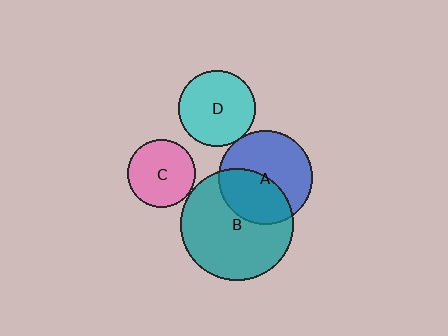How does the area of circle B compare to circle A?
Approximately 1.4 times.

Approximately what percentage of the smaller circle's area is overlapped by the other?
Approximately 45%.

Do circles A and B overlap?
Yes.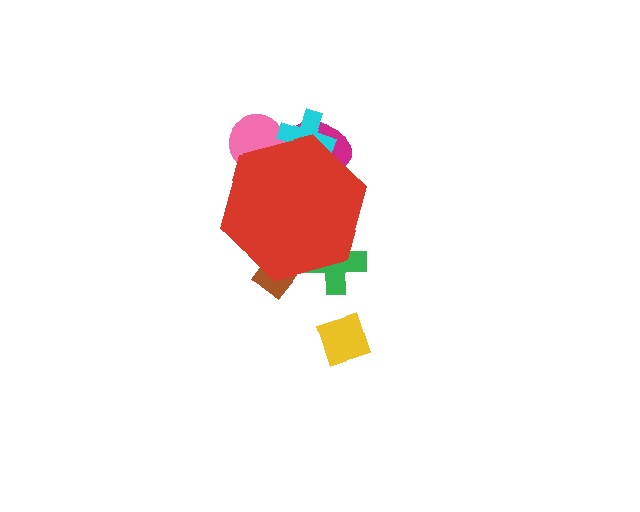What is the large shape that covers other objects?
A red hexagon.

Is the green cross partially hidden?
Yes, the green cross is partially hidden behind the red hexagon.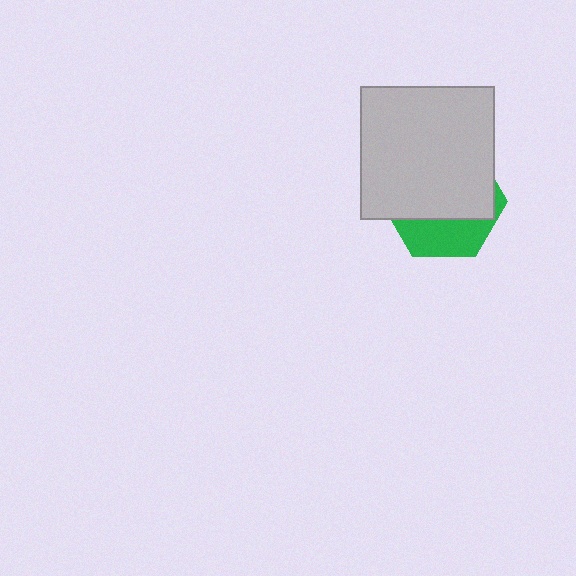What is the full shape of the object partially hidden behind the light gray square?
The partially hidden object is a green hexagon.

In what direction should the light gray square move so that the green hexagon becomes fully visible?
The light gray square should move up. That is the shortest direction to clear the overlap and leave the green hexagon fully visible.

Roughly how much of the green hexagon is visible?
A small part of it is visible (roughly 33%).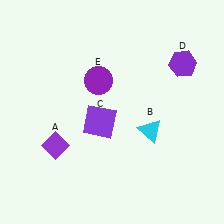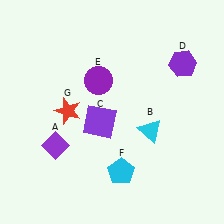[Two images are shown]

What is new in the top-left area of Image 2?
A red star (G) was added in the top-left area of Image 2.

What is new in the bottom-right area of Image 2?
A cyan pentagon (F) was added in the bottom-right area of Image 2.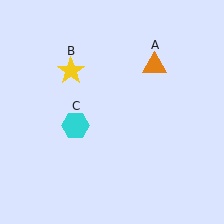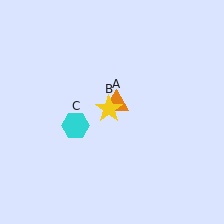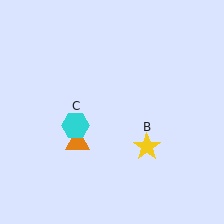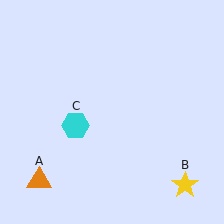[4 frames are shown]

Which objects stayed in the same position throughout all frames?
Cyan hexagon (object C) remained stationary.